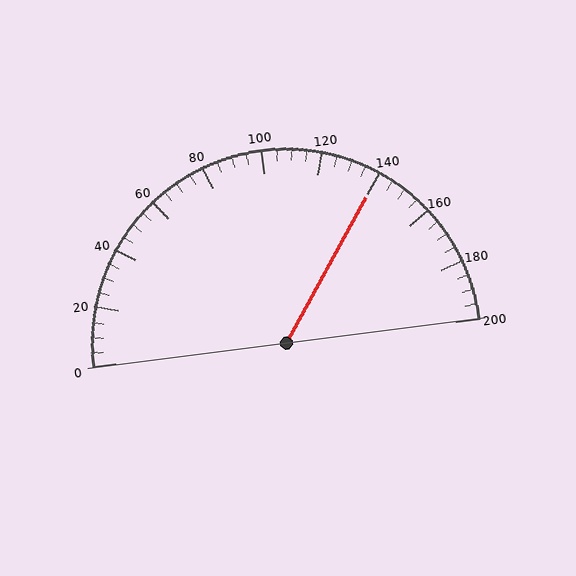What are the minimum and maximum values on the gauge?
The gauge ranges from 0 to 200.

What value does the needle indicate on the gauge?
The needle indicates approximately 140.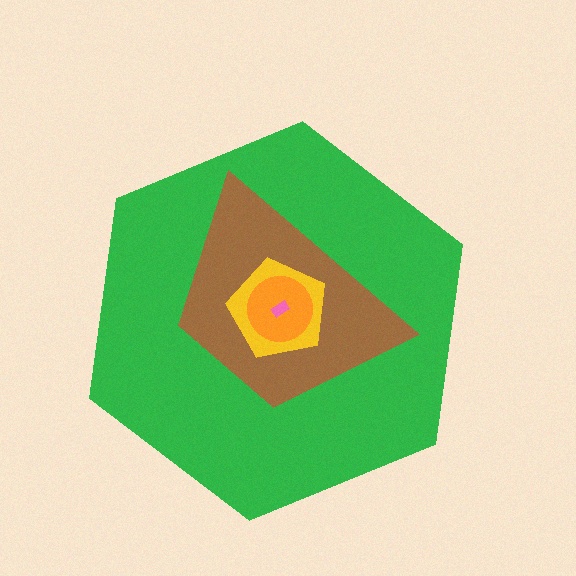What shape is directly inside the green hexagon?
The brown trapezoid.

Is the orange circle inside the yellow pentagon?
Yes.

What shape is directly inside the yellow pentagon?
The orange circle.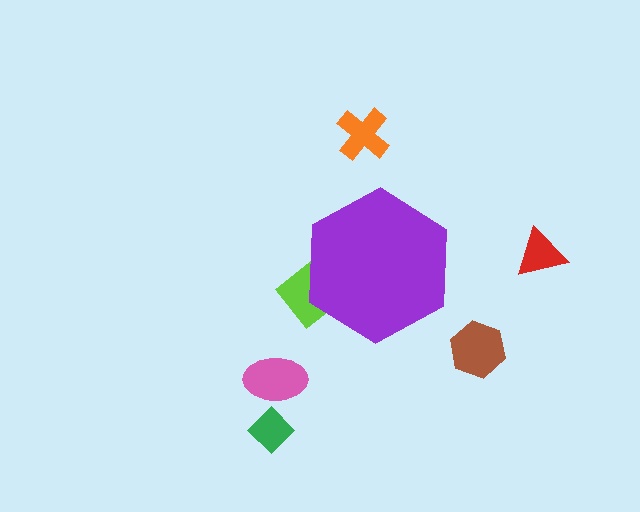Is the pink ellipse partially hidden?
No, the pink ellipse is fully visible.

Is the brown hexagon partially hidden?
No, the brown hexagon is fully visible.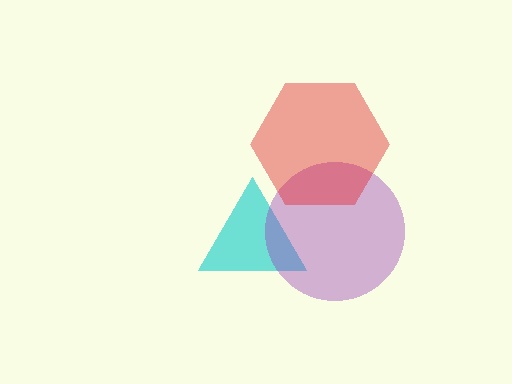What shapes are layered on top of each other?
The layered shapes are: a cyan triangle, a purple circle, a red hexagon.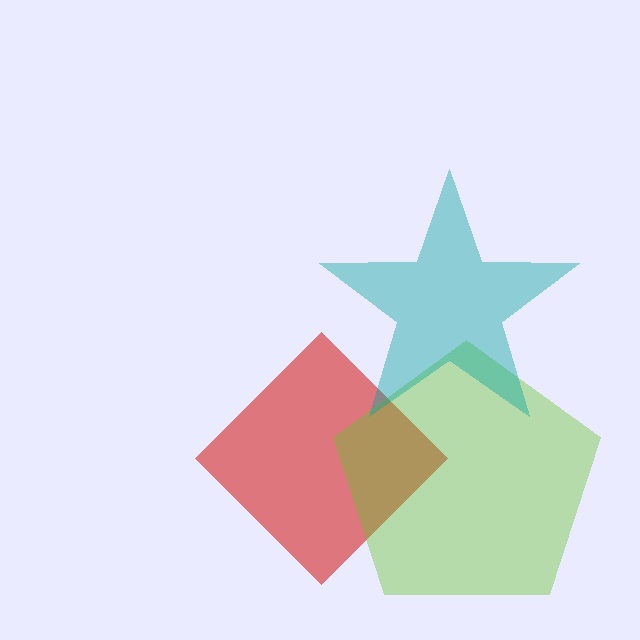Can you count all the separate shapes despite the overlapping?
Yes, there are 3 separate shapes.